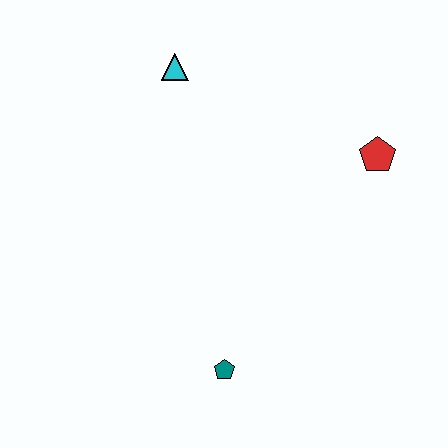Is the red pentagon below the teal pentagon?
No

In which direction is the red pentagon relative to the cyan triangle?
The red pentagon is to the right of the cyan triangle.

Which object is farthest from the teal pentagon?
The cyan triangle is farthest from the teal pentagon.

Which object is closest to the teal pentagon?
The red pentagon is closest to the teal pentagon.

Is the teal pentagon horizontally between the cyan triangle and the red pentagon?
Yes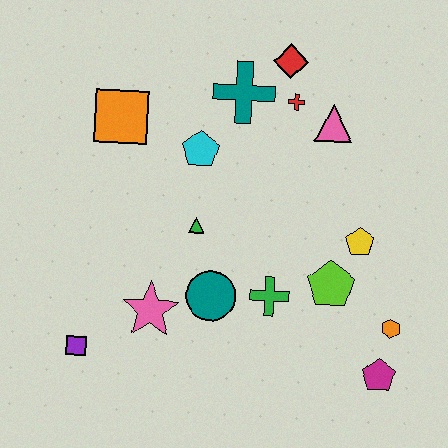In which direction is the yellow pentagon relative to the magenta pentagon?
The yellow pentagon is above the magenta pentagon.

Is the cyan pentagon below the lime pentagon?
No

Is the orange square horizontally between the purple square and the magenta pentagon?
Yes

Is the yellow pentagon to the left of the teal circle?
No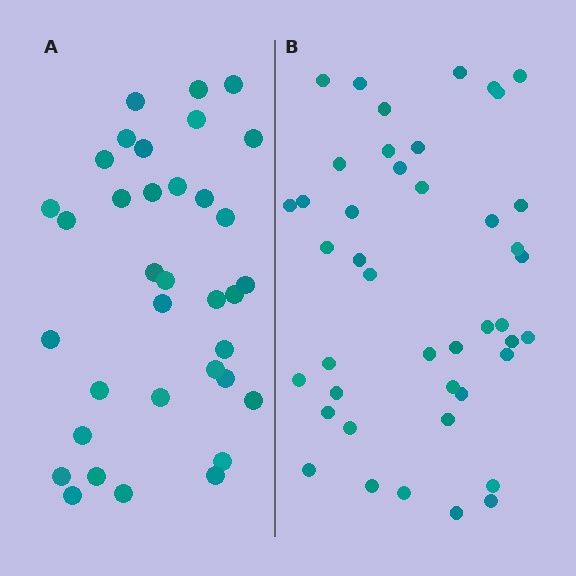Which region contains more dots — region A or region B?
Region B (the right region) has more dots.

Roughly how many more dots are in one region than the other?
Region B has roughly 8 or so more dots than region A.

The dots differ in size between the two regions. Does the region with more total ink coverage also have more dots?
No. Region A has more total ink coverage because its dots are larger, but region B actually contains more individual dots. Total area can be misleading — the number of items is what matters here.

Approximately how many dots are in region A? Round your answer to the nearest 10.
About 40 dots. (The exact count is 35, which rounds to 40.)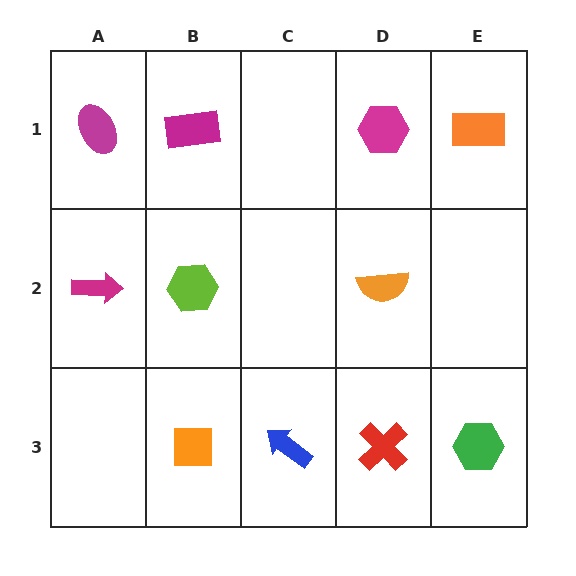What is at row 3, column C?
A blue arrow.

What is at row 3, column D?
A red cross.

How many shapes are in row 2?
3 shapes.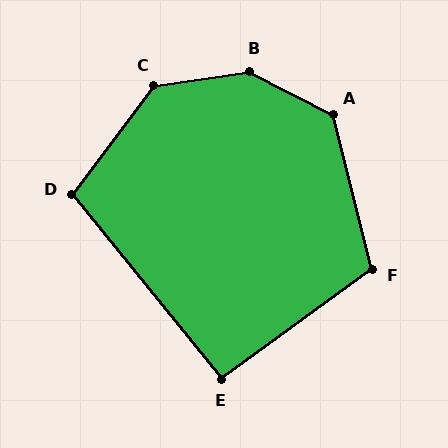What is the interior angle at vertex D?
Approximately 104 degrees (obtuse).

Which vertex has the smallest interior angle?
E, at approximately 93 degrees.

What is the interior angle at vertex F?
Approximately 112 degrees (obtuse).